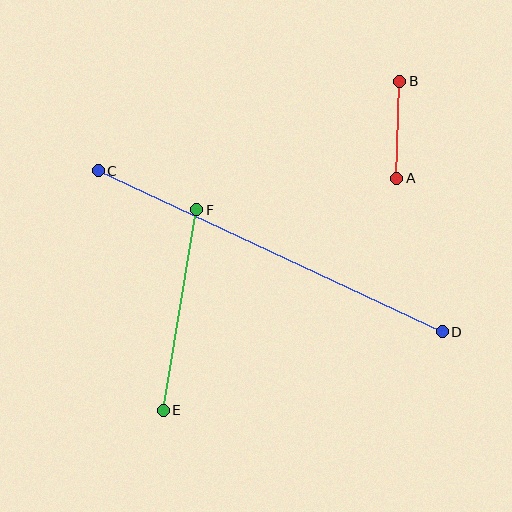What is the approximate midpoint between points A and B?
The midpoint is at approximately (398, 130) pixels.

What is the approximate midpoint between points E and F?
The midpoint is at approximately (180, 310) pixels.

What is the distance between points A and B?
The distance is approximately 97 pixels.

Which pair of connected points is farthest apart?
Points C and D are farthest apart.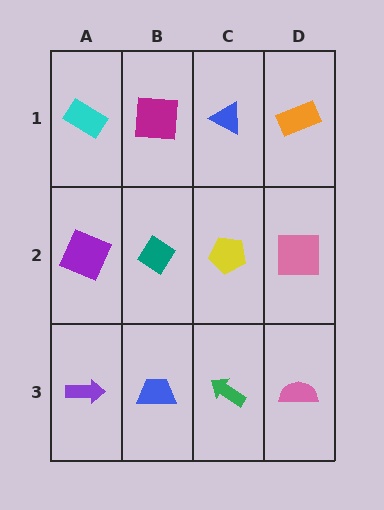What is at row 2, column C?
A yellow pentagon.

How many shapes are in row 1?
4 shapes.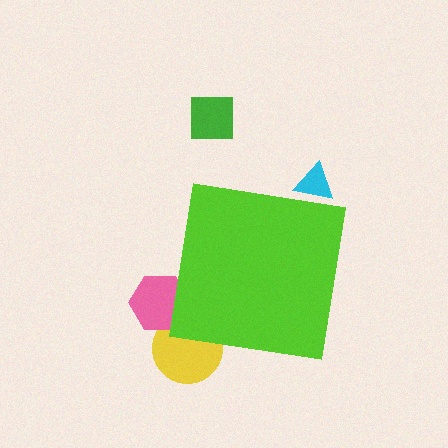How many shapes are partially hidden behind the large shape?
3 shapes are partially hidden.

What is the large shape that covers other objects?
A lime square.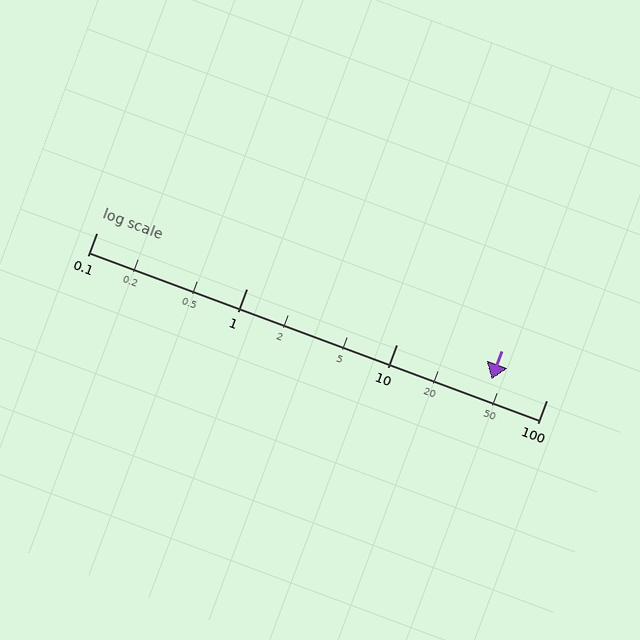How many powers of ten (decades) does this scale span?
The scale spans 3 decades, from 0.1 to 100.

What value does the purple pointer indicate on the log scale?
The pointer indicates approximately 43.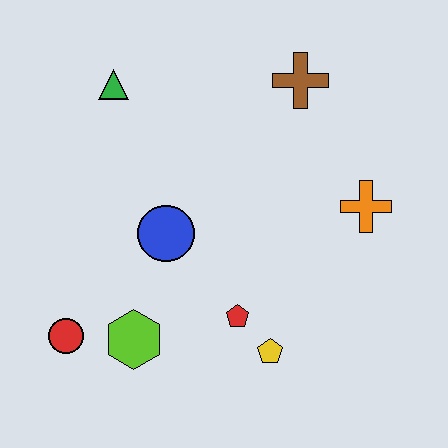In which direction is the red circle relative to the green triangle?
The red circle is below the green triangle.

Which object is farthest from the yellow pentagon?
The green triangle is farthest from the yellow pentagon.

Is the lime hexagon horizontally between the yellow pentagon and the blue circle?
No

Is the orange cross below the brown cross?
Yes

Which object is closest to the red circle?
The lime hexagon is closest to the red circle.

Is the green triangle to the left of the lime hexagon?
Yes